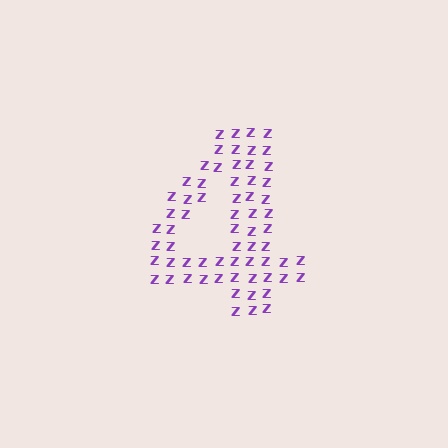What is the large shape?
The large shape is the digit 4.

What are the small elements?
The small elements are letter Z's.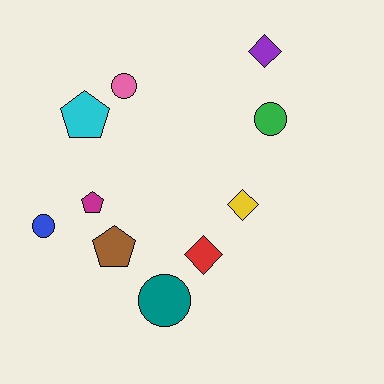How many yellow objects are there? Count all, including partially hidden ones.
There is 1 yellow object.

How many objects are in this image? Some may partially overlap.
There are 10 objects.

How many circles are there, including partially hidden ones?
There are 4 circles.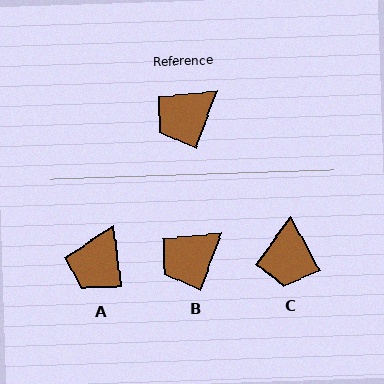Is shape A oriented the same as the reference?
No, it is off by about 27 degrees.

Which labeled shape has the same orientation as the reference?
B.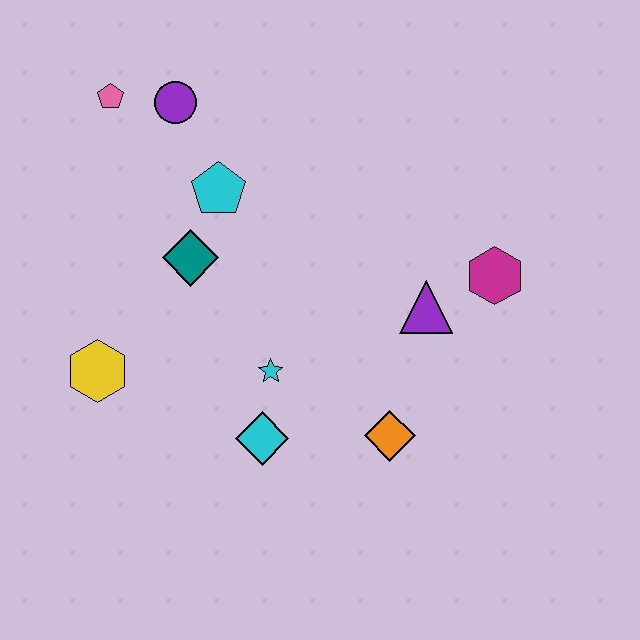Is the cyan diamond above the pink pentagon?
No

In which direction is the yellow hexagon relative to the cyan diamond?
The yellow hexagon is to the left of the cyan diamond.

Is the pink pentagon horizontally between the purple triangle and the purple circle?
No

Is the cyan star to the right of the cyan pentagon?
Yes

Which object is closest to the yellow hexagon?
The teal diamond is closest to the yellow hexagon.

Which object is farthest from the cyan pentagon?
The orange diamond is farthest from the cyan pentagon.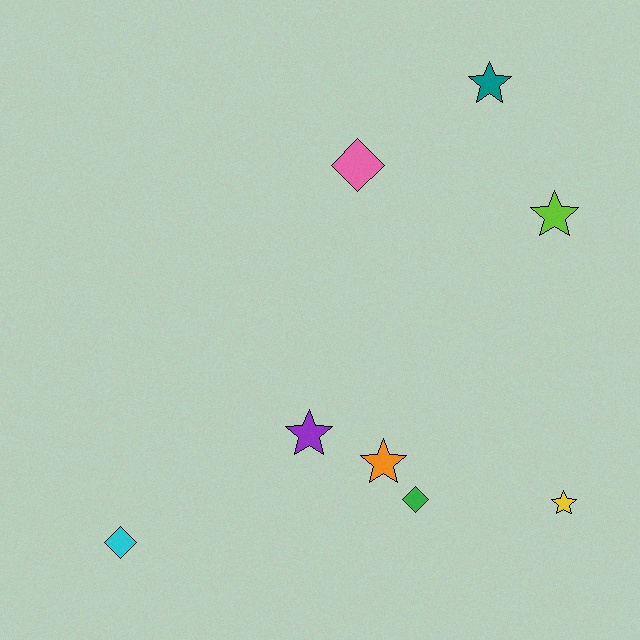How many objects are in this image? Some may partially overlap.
There are 8 objects.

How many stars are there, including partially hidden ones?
There are 5 stars.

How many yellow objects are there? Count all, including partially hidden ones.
There is 1 yellow object.